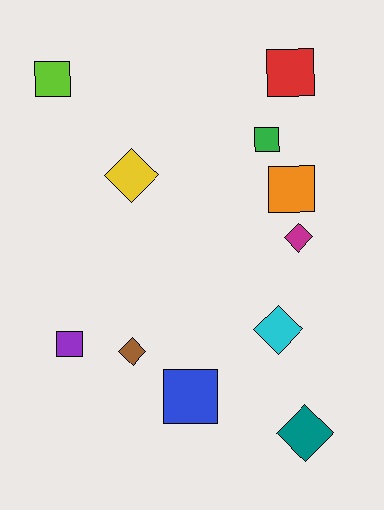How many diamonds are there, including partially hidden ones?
There are 5 diamonds.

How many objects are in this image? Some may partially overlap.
There are 11 objects.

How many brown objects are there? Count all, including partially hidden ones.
There is 1 brown object.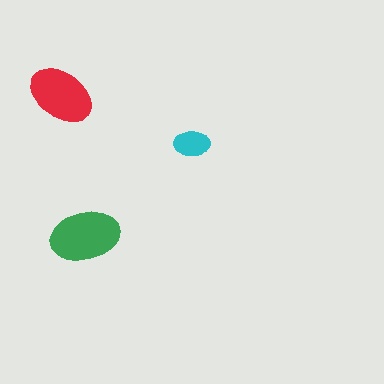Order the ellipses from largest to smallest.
the green one, the red one, the cyan one.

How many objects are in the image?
There are 3 objects in the image.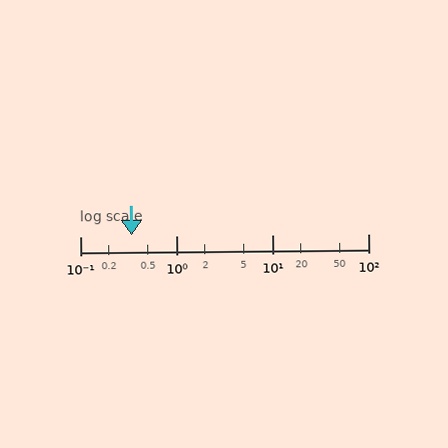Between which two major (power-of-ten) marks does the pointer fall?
The pointer is between 0.1 and 1.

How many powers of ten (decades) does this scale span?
The scale spans 3 decades, from 0.1 to 100.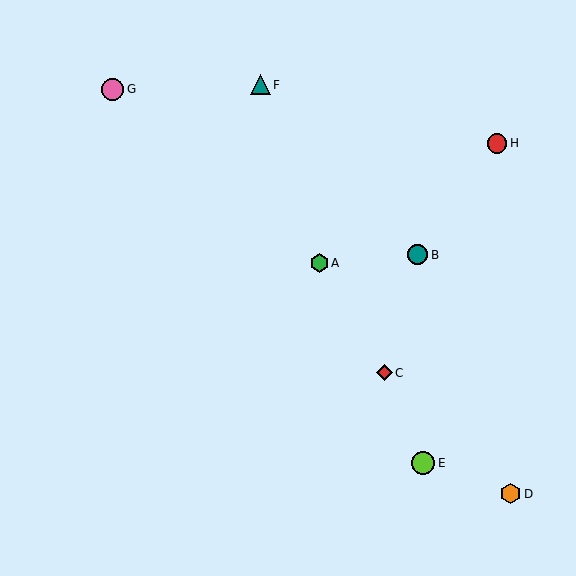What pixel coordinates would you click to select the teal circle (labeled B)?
Click at (417, 255) to select the teal circle B.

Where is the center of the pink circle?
The center of the pink circle is at (113, 89).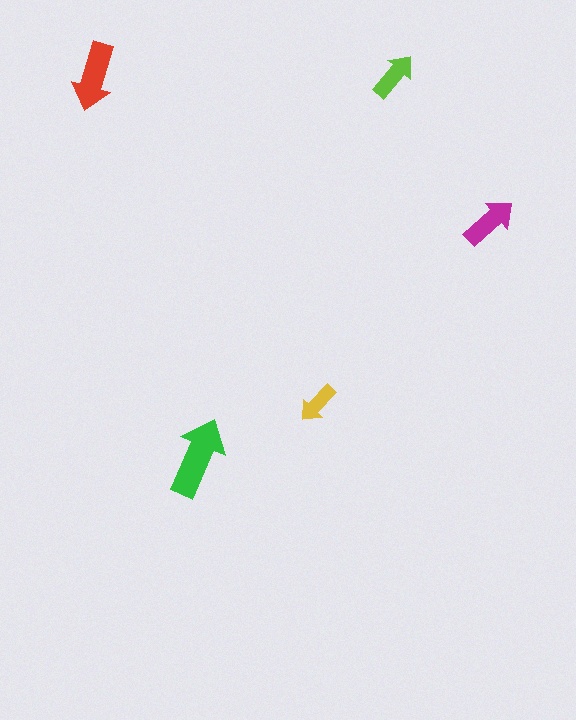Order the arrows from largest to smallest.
the green one, the red one, the magenta one, the lime one, the yellow one.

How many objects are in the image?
There are 5 objects in the image.